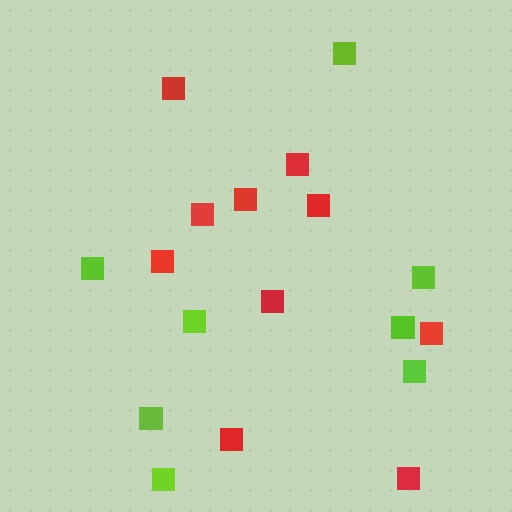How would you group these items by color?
There are 2 groups: one group of red squares (10) and one group of lime squares (8).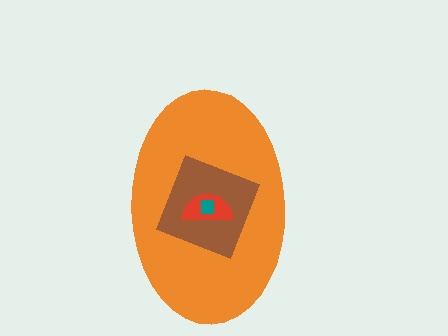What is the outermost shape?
The orange ellipse.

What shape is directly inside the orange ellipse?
The brown diamond.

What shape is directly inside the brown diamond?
The red semicircle.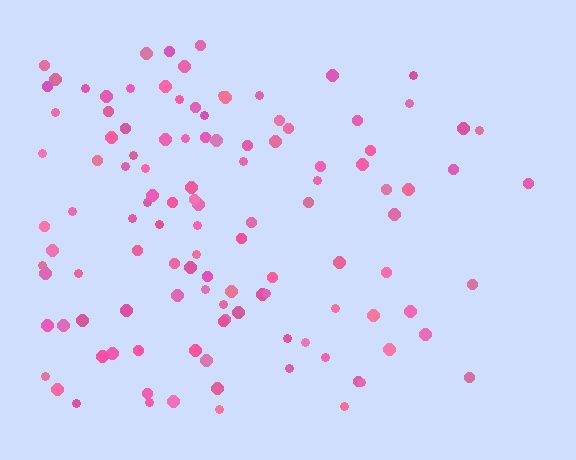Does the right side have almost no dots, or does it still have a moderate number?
Still a moderate number, just noticeably fewer than the left.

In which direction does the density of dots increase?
From right to left, with the left side densest.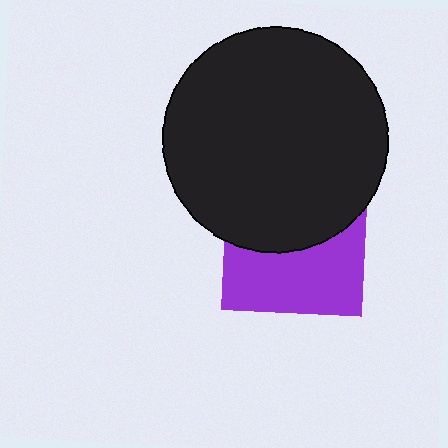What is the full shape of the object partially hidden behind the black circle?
The partially hidden object is a purple square.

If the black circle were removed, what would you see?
You would see the complete purple square.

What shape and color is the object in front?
The object in front is a black circle.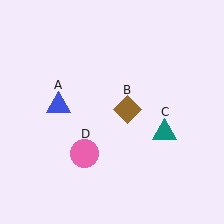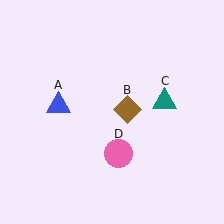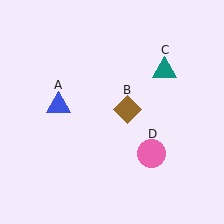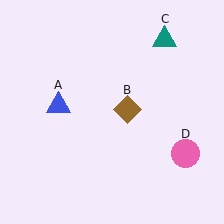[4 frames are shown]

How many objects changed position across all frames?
2 objects changed position: teal triangle (object C), pink circle (object D).